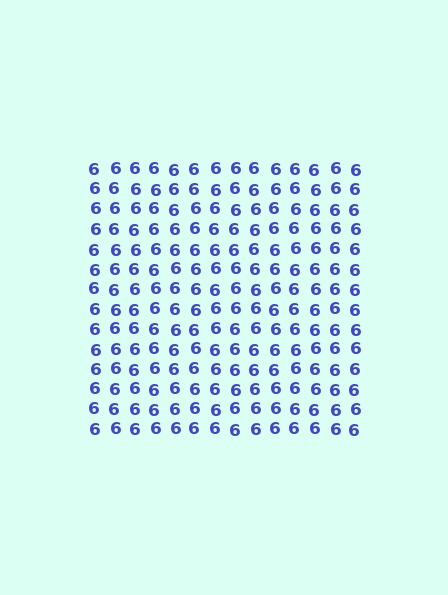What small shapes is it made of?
It is made of small digit 6's.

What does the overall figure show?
The overall figure shows a square.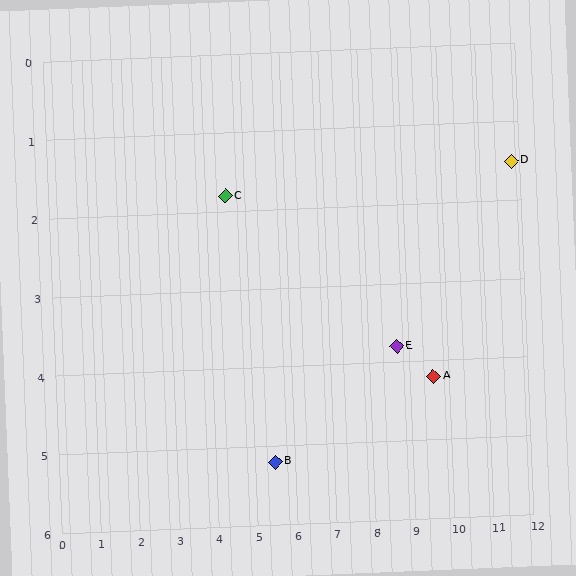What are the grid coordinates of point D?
Point D is at approximately (11.8, 1.5).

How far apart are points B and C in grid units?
Points B and C are about 3.5 grid units apart.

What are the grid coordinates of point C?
Point C is at approximately (4.5, 1.8).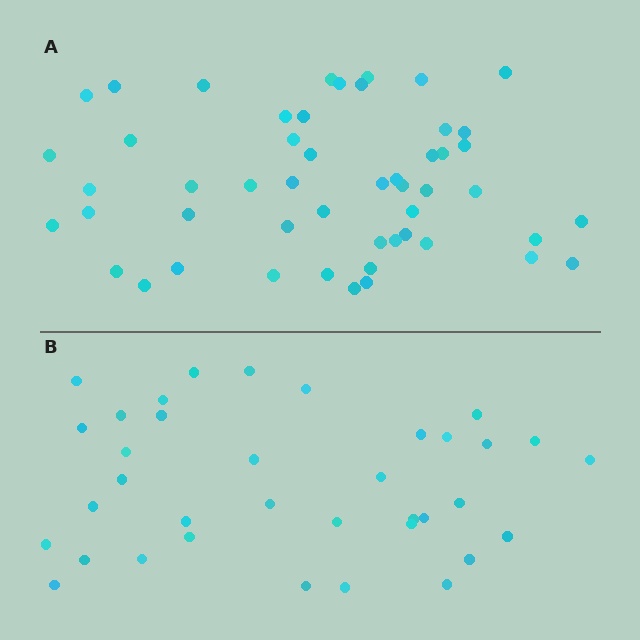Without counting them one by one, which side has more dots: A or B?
Region A (the top region) has more dots.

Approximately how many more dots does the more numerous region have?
Region A has approximately 15 more dots than region B.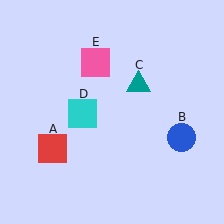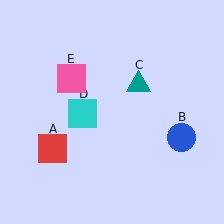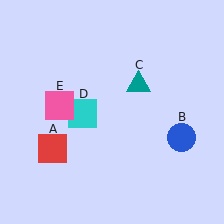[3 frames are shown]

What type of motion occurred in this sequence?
The pink square (object E) rotated counterclockwise around the center of the scene.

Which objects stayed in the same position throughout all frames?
Red square (object A) and blue circle (object B) and teal triangle (object C) and cyan square (object D) remained stationary.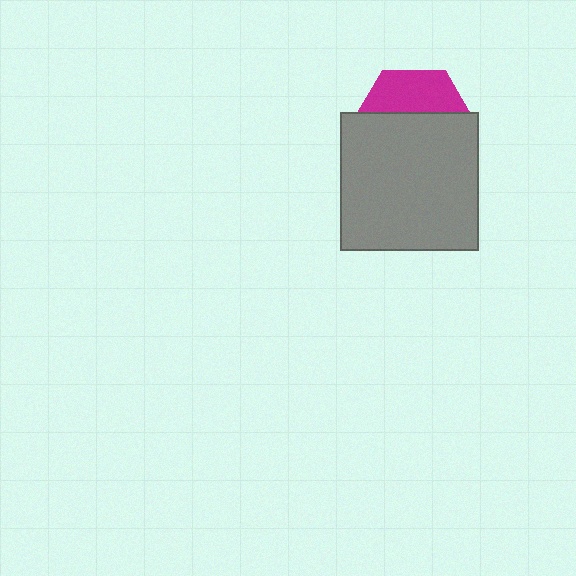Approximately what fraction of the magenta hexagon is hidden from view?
Roughly 65% of the magenta hexagon is hidden behind the gray square.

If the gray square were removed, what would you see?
You would see the complete magenta hexagon.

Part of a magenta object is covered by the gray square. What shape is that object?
It is a hexagon.